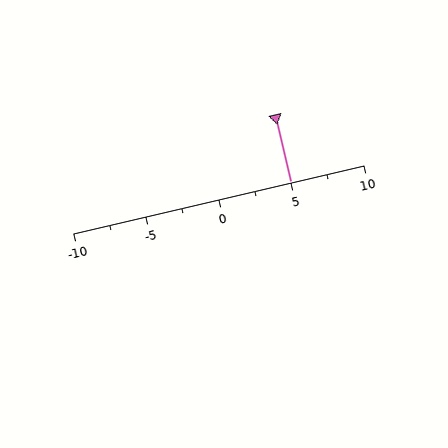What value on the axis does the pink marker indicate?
The marker indicates approximately 5.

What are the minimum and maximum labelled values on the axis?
The axis runs from -10 to 10.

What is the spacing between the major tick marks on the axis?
The major ticks are spaced 5 apart.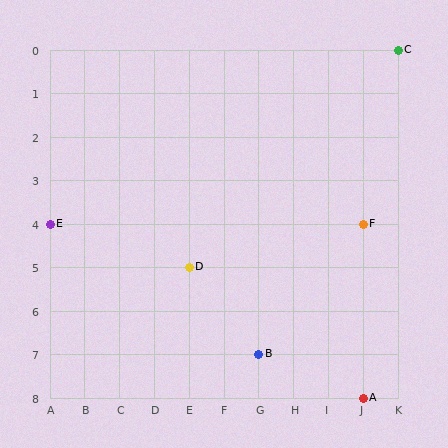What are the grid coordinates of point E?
Point E is at grid coordinates (A, 4).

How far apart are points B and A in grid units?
Points B and A are 3 columns and 1 row apart (about 3.2 grid units diagonally).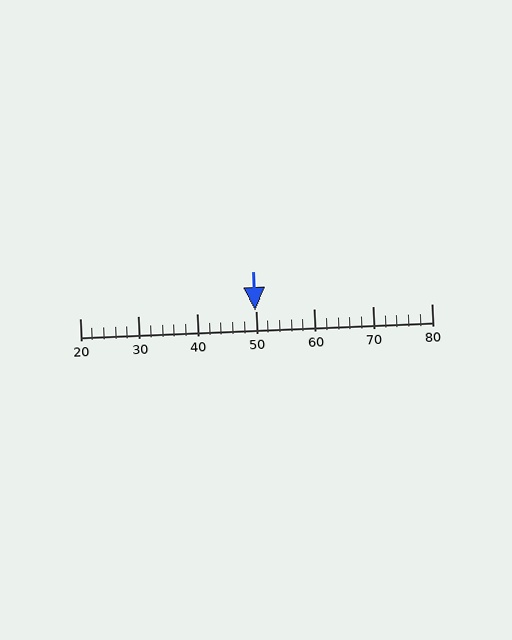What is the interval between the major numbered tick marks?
The major tick marks are spaced 10 units apart.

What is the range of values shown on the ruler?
The ruler shows values from 20 to 80.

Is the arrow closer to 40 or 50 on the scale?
The arrow is closer to 50.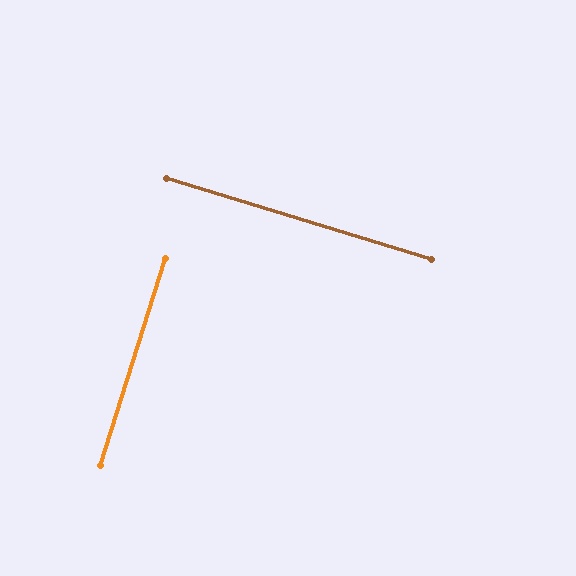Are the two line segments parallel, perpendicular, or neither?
Perpendicular — they meet at approximately 90°.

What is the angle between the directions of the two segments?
Approximately 90 degrees.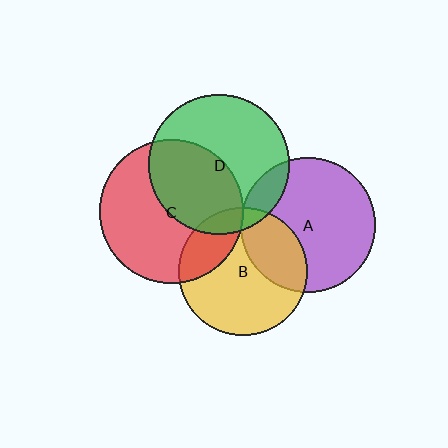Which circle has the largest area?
Circle C (red).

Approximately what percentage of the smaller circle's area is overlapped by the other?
Approximately 10%.